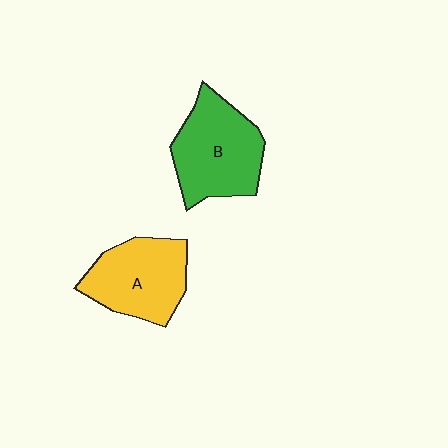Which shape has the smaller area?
Shape A (yellow).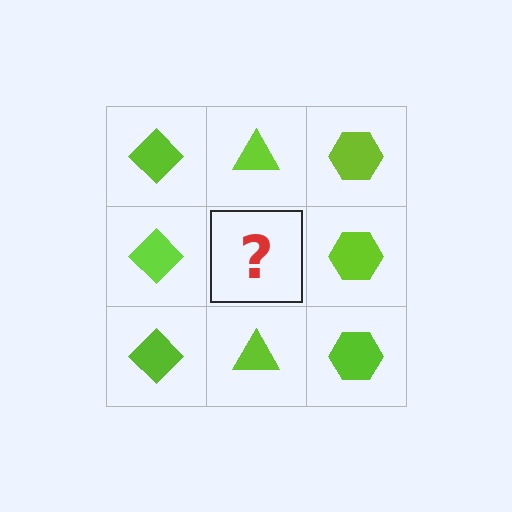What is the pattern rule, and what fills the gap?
The rule is that each column has a consistent shape. The gap should be filled with a lime triangle.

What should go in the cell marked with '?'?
The missing cell should contain a lime triangle.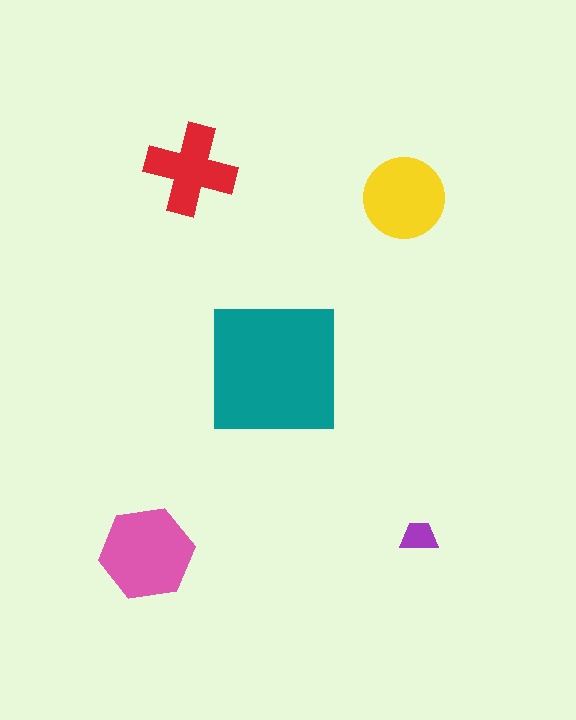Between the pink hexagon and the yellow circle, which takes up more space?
The pink hexagon.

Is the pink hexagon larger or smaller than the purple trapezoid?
Larger.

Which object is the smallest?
The purple trapezoid.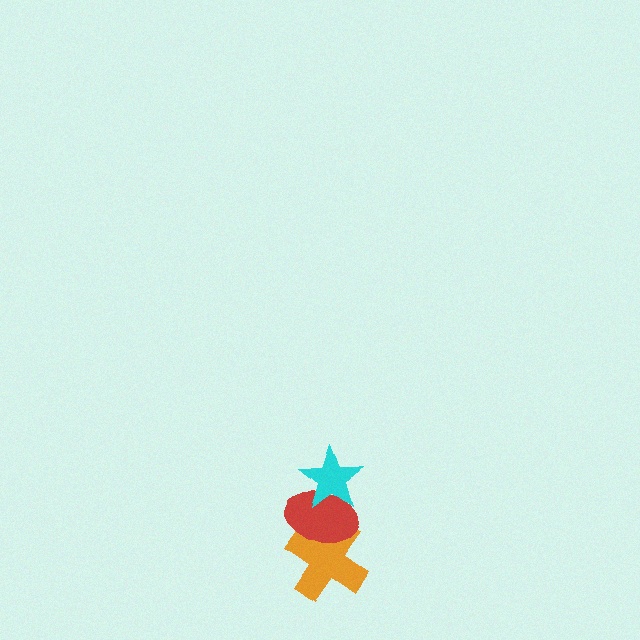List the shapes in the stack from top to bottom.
From top to bottom: the cyan star, the red ellipse, the orange cross.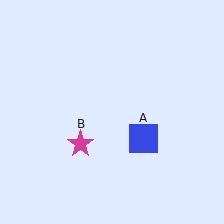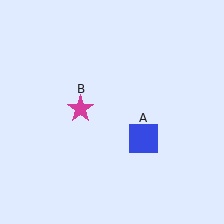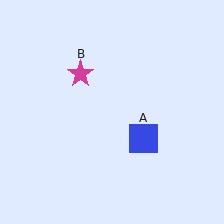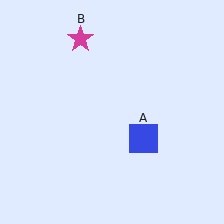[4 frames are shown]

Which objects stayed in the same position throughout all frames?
Blue square (object A) remained stationary.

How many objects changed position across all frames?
1 object changed position: magenta star (object B).